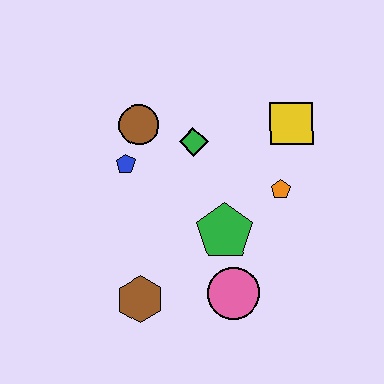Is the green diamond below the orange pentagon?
No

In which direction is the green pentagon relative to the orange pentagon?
The green pentagon is to the left of the orange pentagon.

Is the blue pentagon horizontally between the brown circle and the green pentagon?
No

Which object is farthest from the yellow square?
The brown hexagon is farthest from the yellow square.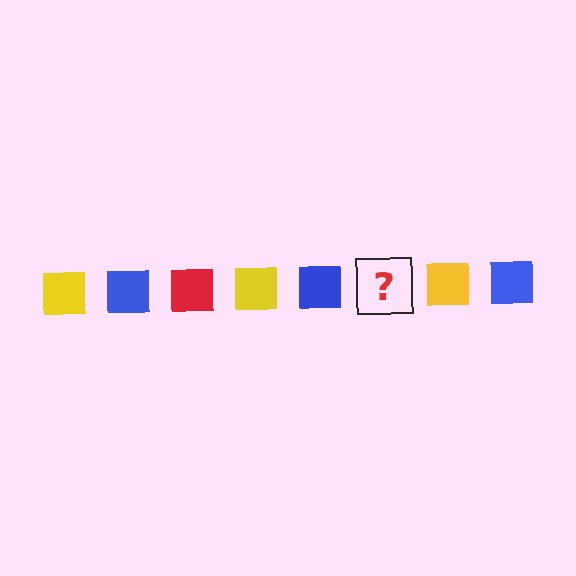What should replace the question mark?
The question mark should be replaced with a red square.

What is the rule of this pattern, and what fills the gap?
The rule is that the pattern cycles through yellow, blue, red squares. The gap should be filled with a red square.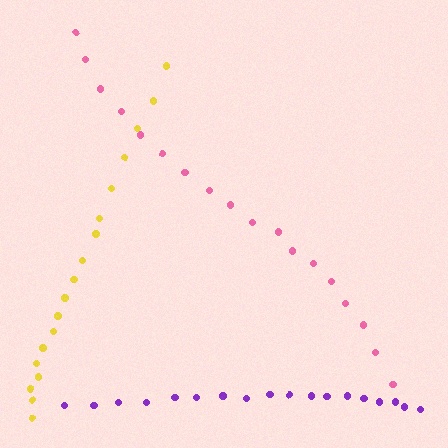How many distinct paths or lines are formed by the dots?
There are 3 distinct paths.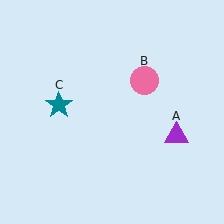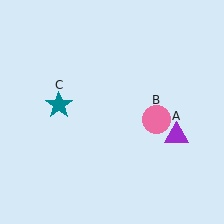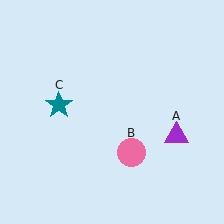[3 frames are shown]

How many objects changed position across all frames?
1 object changed position: pink circle (object B).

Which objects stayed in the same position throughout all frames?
Purple triangle (object A) and teal star (object C) remained stationary.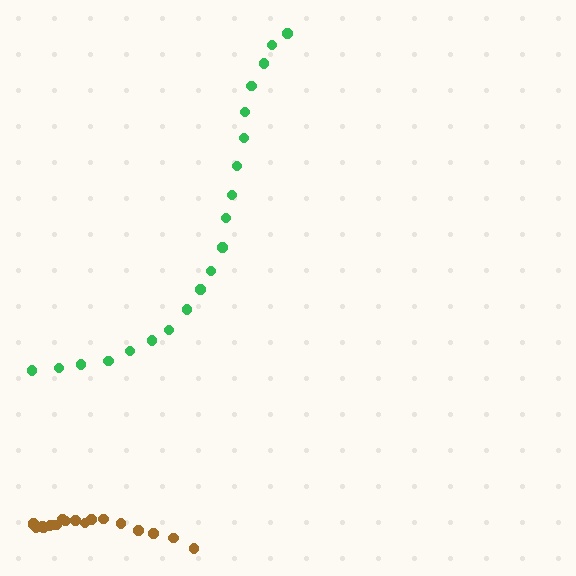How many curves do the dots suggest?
There are 2 distinct paths.